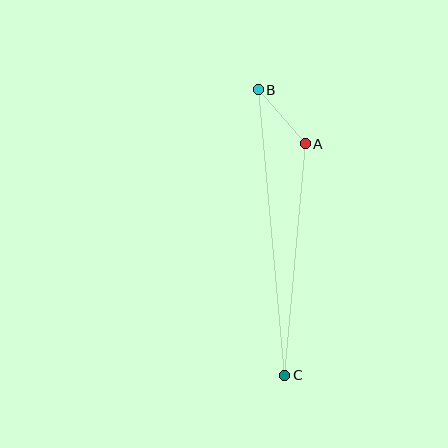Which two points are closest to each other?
Points A and B are closest to each other.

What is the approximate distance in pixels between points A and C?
The distance between A and C is approximately 232 pixels.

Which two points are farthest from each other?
Points B and C are farthest from each other.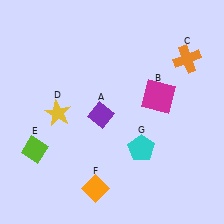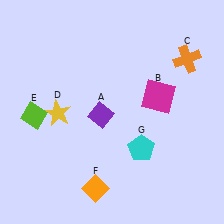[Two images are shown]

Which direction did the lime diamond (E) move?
The lime diamond (E) moved up.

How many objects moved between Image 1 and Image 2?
1 object moved between the two images.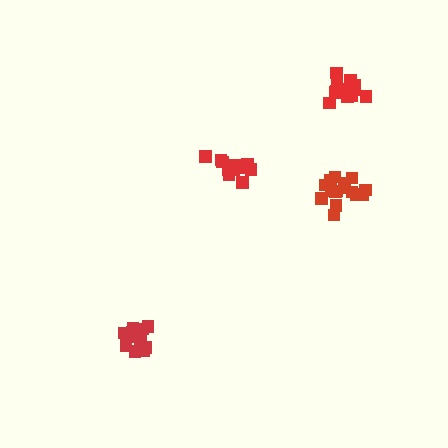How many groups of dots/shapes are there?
There are 4 groups.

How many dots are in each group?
Group 1: 15 dots, Group 2: 17 dots, Group 3: 12 dots, Group 4: 14 dots (58 total).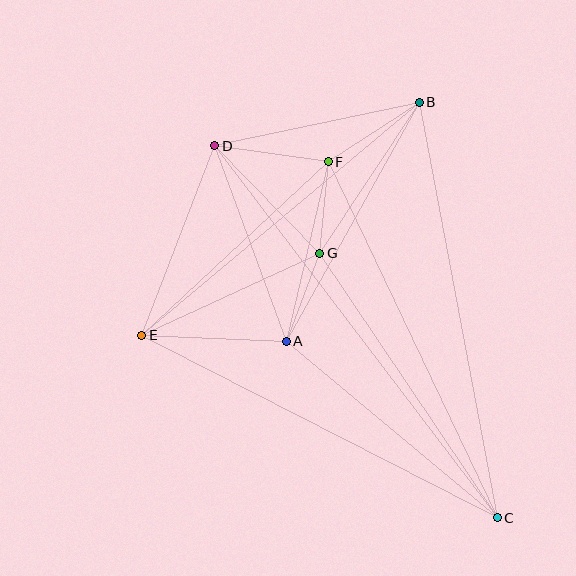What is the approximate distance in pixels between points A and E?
The distance between A and E is approximately 145 pixels.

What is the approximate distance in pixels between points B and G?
The distance between B and G is approximately 181 pixels.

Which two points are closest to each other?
Points F and G are closest to each other.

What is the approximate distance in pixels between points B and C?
The distance between B and C is approximately 423 pixels.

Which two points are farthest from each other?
Points C and D are farthest from each other.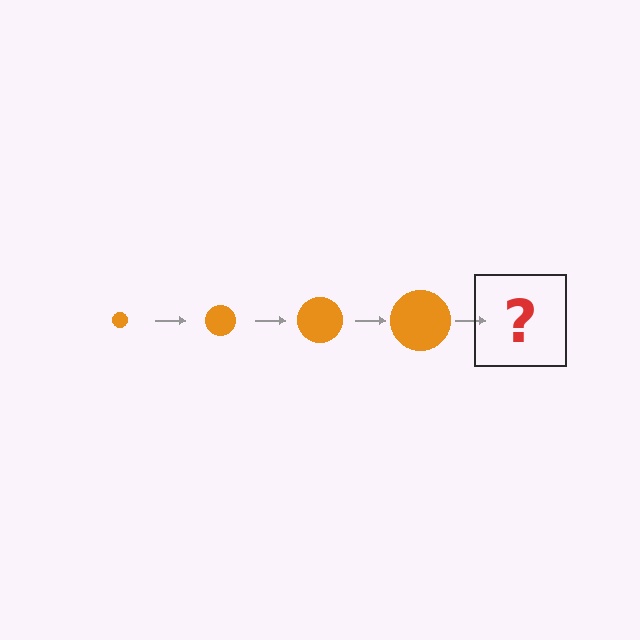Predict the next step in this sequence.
The next step is an orange circle, larger than the previous one.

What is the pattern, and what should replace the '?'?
The pattern is that the circle gets progressively larger each step. The '?' should be an orange circle, larger than the previous one.